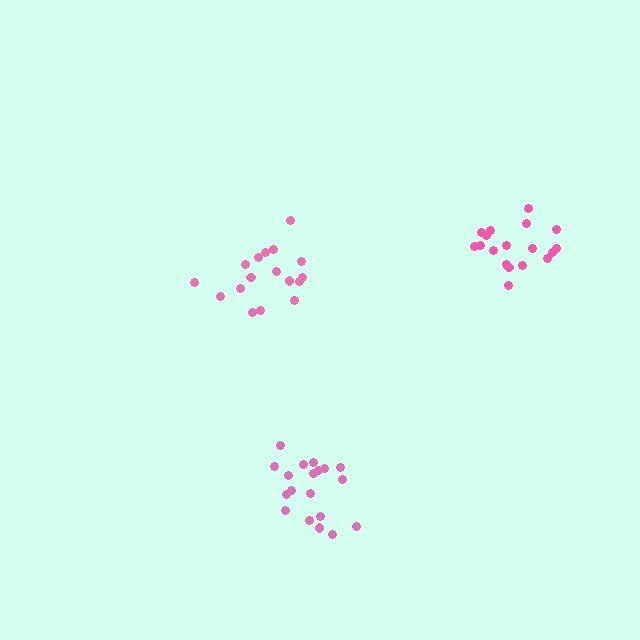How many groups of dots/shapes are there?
There are 3 groups.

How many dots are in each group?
Group 1: 19 dots, Group 2: 17 dots, Group 3: 18 dots (54 total).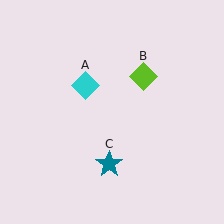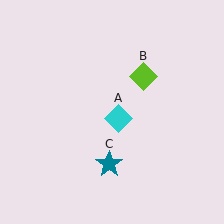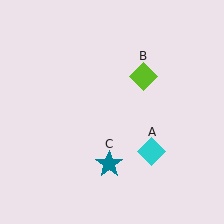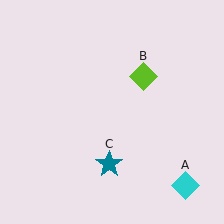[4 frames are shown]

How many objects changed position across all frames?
1 object changed position: cyan diamond (object A).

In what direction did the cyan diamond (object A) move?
The cyan diamond (object A) moved down and to the right.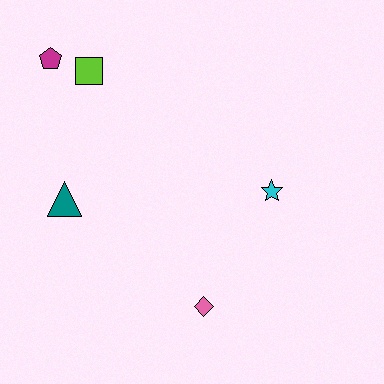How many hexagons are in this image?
There are no hexagons.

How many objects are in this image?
There are 5 objects.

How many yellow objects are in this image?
There are no yellow objects.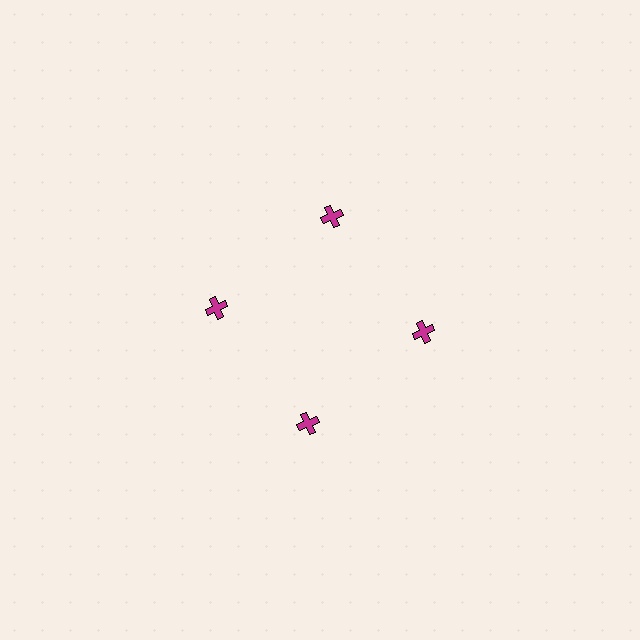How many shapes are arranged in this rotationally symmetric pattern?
There are 4 shapes, arranged in 4 groups of 1.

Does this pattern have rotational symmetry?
Yes, this pattern has 4-fold rotational symmetry. It looks the same after rotating 90 degrees around the center.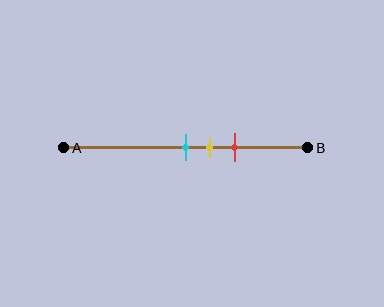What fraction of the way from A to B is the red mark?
The red mark is approximately 70% (0.7) of the way from A to B.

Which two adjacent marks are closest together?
The cyan and yellow marks are the closest adjacent pair.